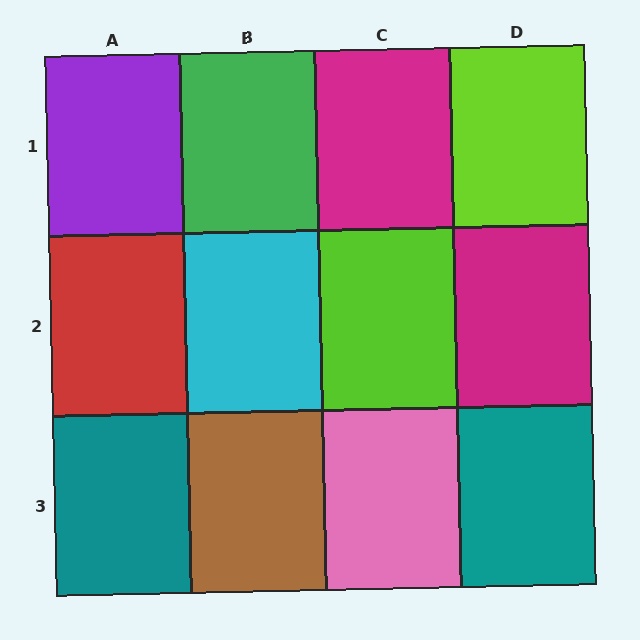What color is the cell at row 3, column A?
Teal.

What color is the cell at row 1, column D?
Lime.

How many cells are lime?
2 cells are lime.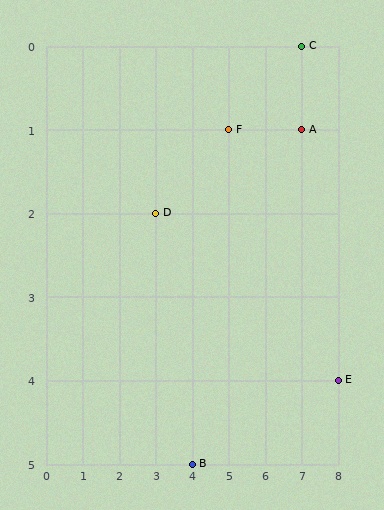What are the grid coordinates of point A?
Point A is at grid coordinates (7, 1).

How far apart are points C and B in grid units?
Points C and B are 3 columns and 5 rows apart (about 5.8 grid units diagonally).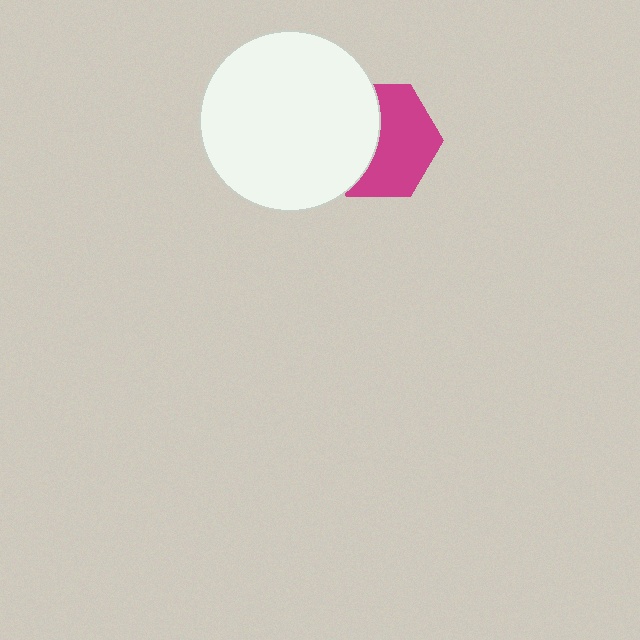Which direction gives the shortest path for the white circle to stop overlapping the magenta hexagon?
Moving left gives the shortest separation.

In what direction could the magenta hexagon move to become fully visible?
The magenta hexagon could move right. That would shift it out from behind the white circle entirely.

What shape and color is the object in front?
The object in front is a white circle.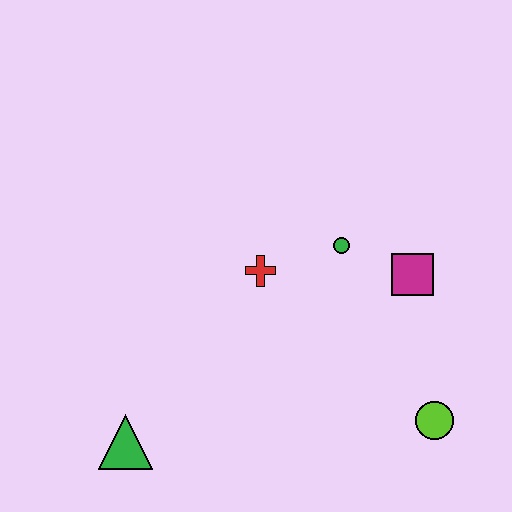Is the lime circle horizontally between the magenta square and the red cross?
No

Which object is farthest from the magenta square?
The green triangle is farthest from the magenta square.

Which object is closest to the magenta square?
The green circle is closest to the magenta square.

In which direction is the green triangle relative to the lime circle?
The green triangle is to the left of the lime circle.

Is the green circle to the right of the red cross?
Yes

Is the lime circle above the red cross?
No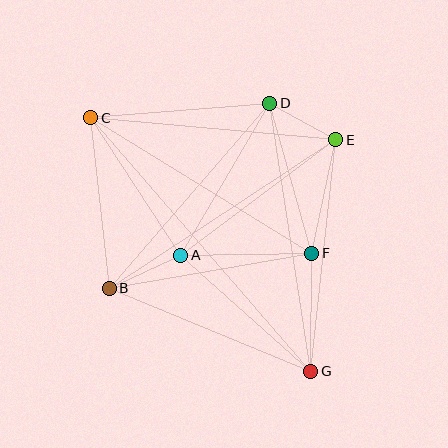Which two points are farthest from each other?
Points C and G are farthest from each other.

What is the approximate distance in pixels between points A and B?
The distance between A and B is approximately 79 pixels.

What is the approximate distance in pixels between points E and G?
The distance between E and G is approximately 233 pixels.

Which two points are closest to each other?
Points D and E are closest to each other.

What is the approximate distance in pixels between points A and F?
The distance between A and F is approximately 131 pixels.